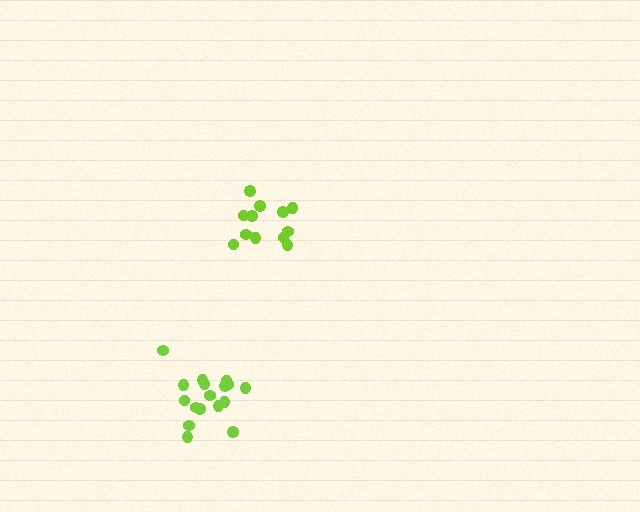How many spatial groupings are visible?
There are 2 spatial groupings.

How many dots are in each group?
Group 1: 12 dots, Group 2: 17 dots (29 total).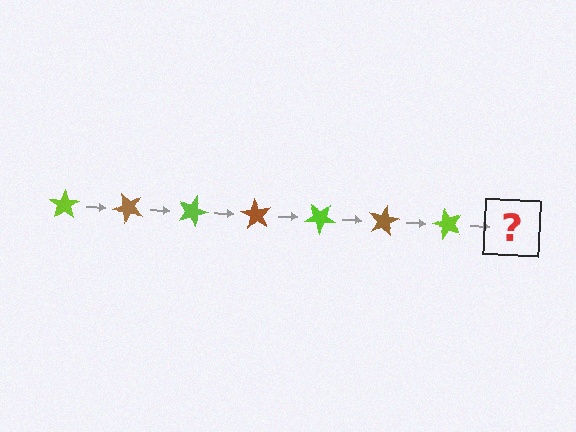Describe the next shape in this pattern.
It should be a brown star, rotated 315 degrees from the start.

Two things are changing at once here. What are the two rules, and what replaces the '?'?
The two rules are that it rotates 45 degrees each step and the color cycles through lime and brown. The '?' should be a brown star, rotated 315 degrees from the start.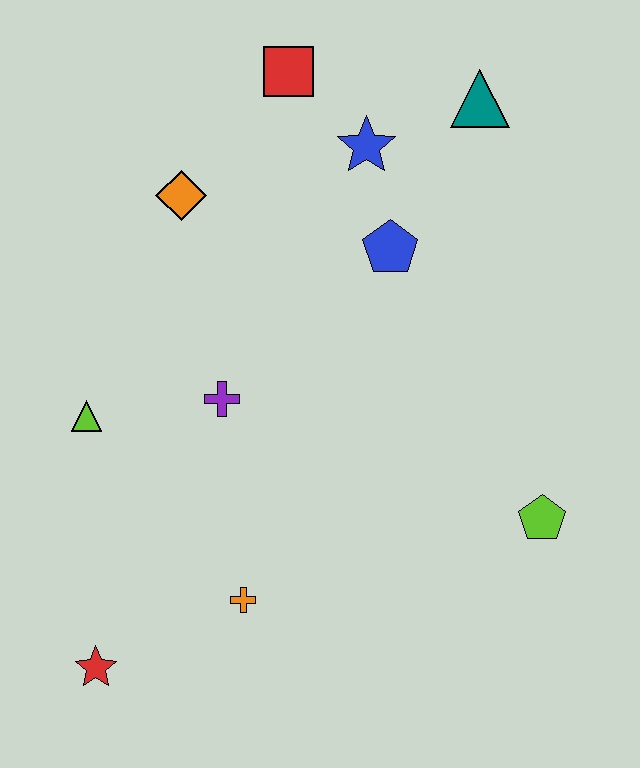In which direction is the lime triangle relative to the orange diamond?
The lime triangle is below the orange diamond.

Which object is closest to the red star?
The orange cross is closest to the red star.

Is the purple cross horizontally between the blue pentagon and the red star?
Yes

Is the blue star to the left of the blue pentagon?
Yes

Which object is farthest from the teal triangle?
The red star is farthest from the teal triangle.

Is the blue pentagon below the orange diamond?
Yes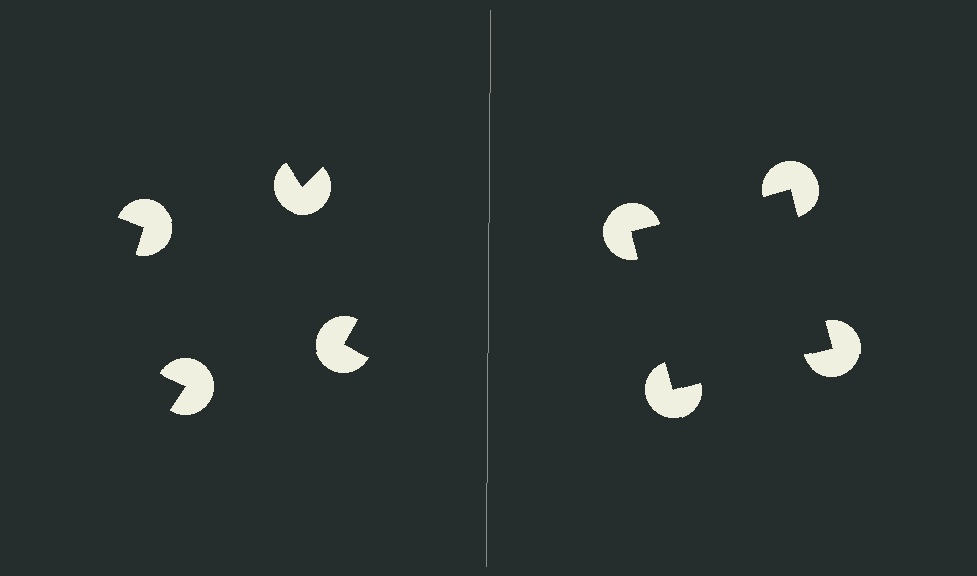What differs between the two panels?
The pac-man discs are positioned identically on both sides; only the wedge orientations differ. On the right they align to a square; on the left they are misaligned.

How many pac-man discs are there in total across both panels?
8 — 4 on each side.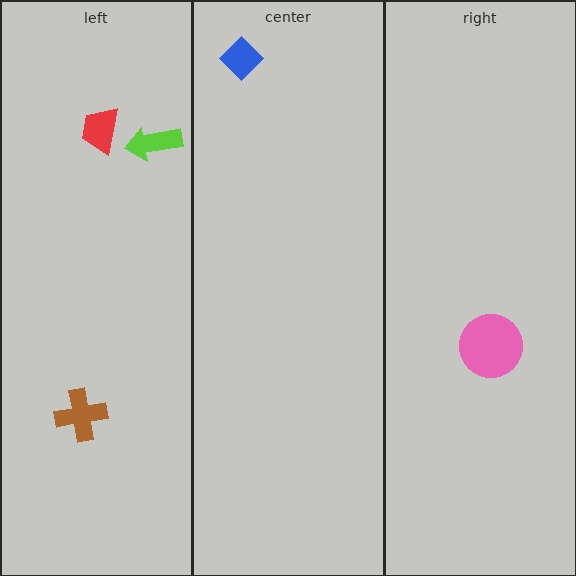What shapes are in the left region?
The lime arrow, the brown cross, the red trapezoid.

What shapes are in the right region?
The pink circle.